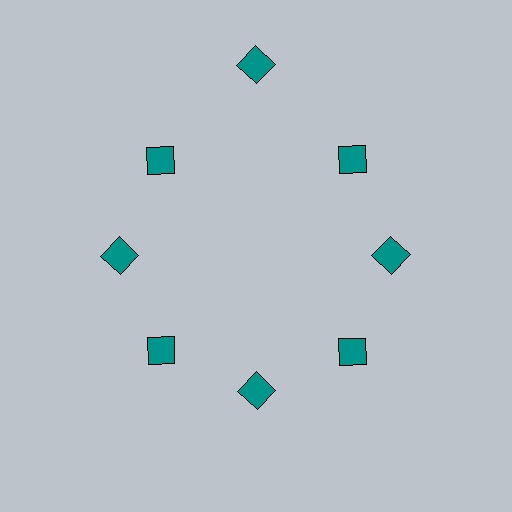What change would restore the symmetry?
The symmetry would be restored by moving it inward, back onto the ring so that all 8 diamonds sit at equal angles and equal distance from the center.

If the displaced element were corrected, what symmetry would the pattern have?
It would have 8-fold rotational symmetry — the pattern would map onto itself every 45 degrees.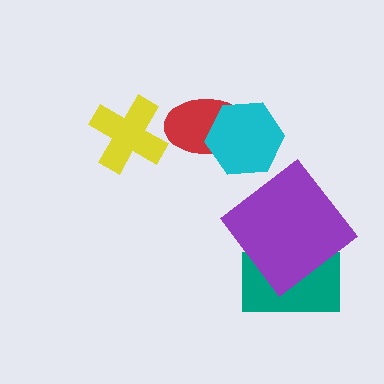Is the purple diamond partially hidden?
No, no other shape covers it.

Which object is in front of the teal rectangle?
The purple diamond is in front of the teal rectangle.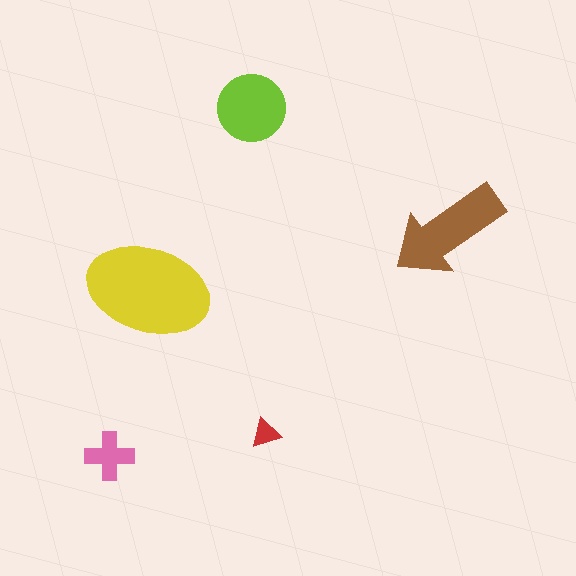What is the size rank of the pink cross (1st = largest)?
4th.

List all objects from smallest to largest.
The red triangle, the pink cross, the lime circle, the brown arrow, the yellow ellipse.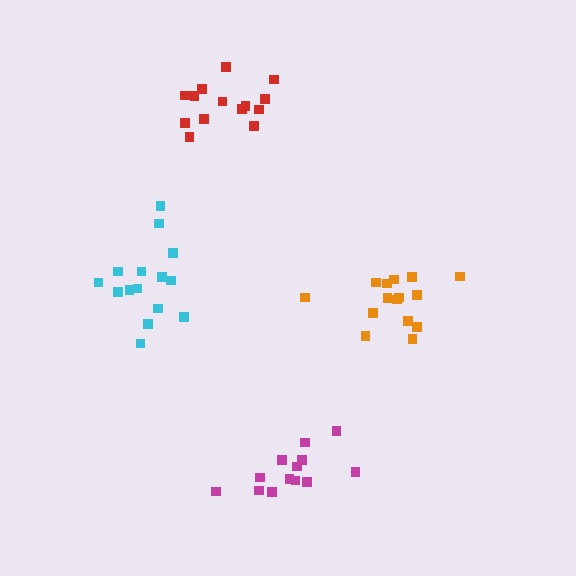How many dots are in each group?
Group 1: 15 dots, Group 2: 13 dots, Group 3: 15 dots, Group 4: 14 dots (57 total).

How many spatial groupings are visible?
There are 4 spatial groupings.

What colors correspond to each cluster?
The clusters are colored: cyan, magenta, orange, red.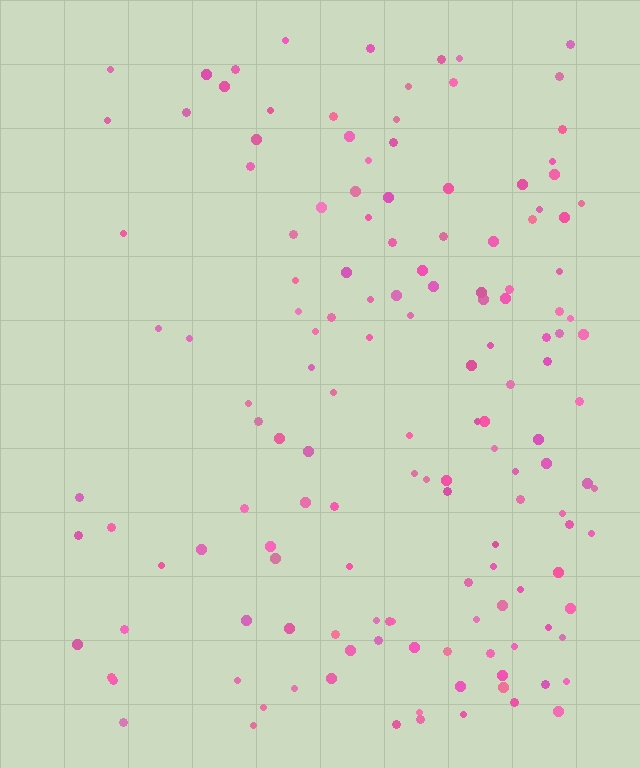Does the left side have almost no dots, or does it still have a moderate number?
Still a moderate number, just noticeably fewer than the right.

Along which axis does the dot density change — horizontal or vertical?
Horizontal.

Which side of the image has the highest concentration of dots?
The right.